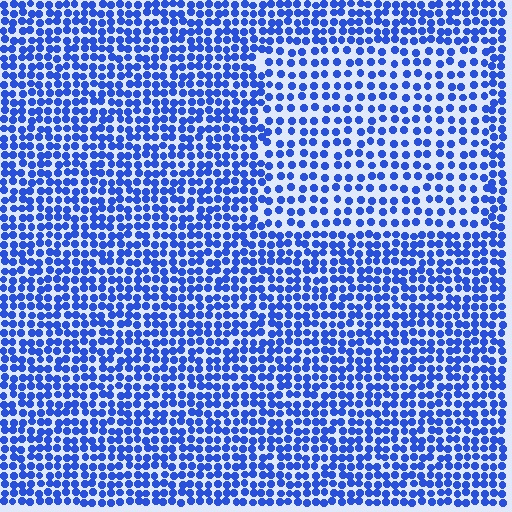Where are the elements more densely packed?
The elements are more densely packed outside the rectangle boundary.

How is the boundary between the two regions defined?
The boundary is defined by a change in element density (approximately 1.7x ratio). All elements are the same color, size, and shape.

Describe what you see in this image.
The image contains small blue elements arranged at two different densities. A rectangle-shaped region is visible where the elements are less densely packed than the surrounding area.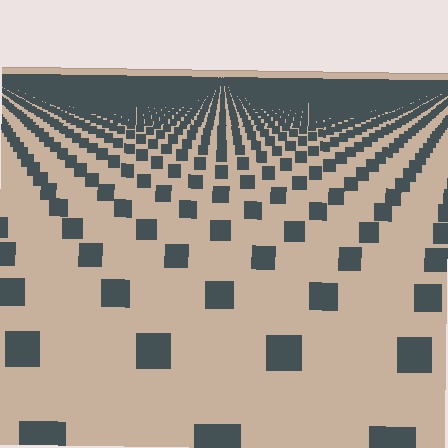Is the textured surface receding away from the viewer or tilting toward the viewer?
The surface is receding away from the viewer. Texture elements get smaller and denser toward the top.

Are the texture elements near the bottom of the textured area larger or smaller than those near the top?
Larger. Near the bottom, elements are closer to the viewer and appear at a bigger on-screen size.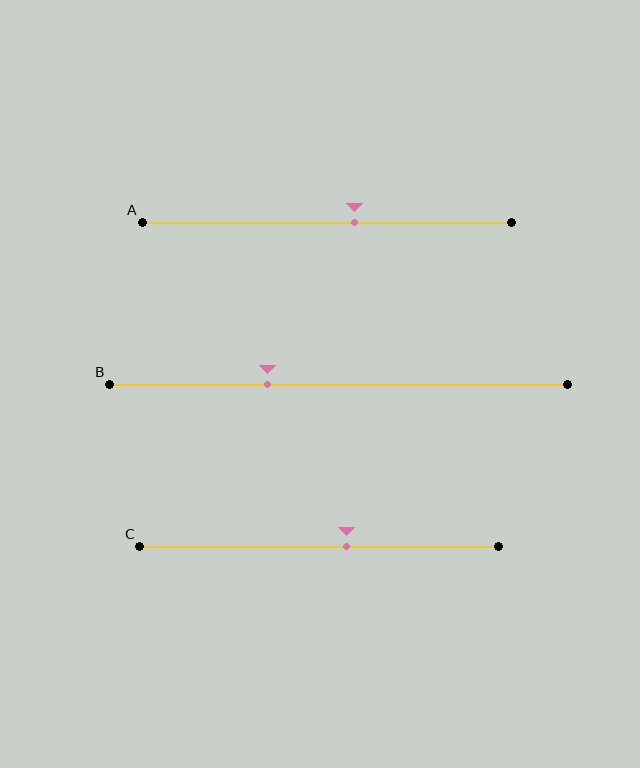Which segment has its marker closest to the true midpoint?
Segment C has its marker closest to the true midpoint.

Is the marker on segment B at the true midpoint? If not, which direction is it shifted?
No, the marker on segment B is shifted to the left by about 16% of the segment length.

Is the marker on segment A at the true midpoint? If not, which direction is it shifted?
No, the marker on segment A is shifted to the right by about 8% of the segment length.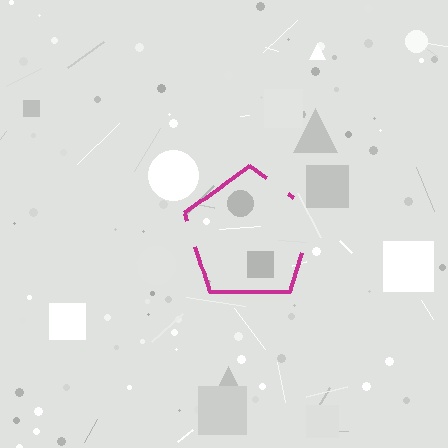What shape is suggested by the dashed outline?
The dashed outline suggests a pentagon.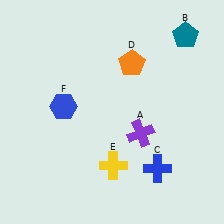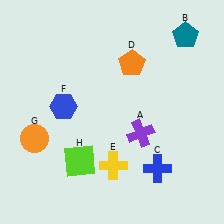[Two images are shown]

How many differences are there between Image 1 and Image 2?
There are 2 differences between the two images.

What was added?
An orange circle (G), a lime square (H) were added in Image 2.